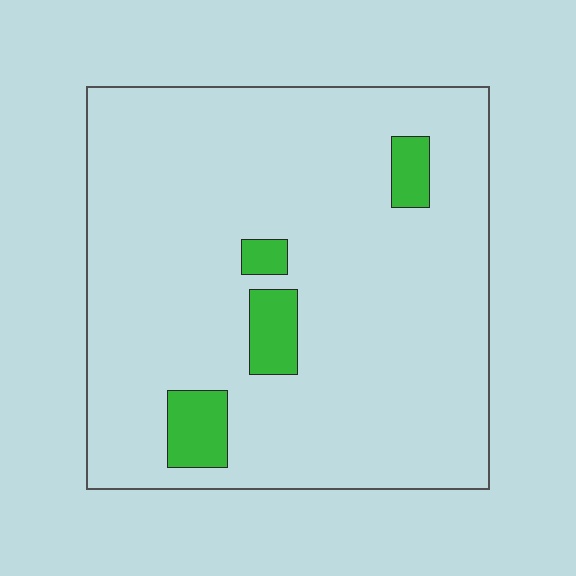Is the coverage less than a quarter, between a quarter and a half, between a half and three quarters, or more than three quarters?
Less than a quarter.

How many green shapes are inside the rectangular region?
4.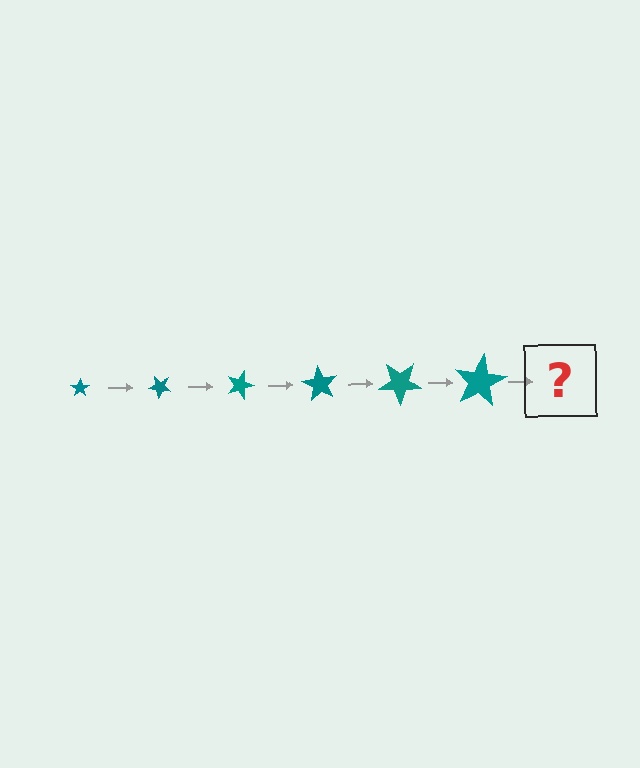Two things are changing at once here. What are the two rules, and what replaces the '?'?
The two rules are that the star grows larger each step and it rotates 45 degrees each step. The '?' should be a star, larger than the previous one and rotated 270 degrees from the start.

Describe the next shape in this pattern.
It should be a star, larger than the previous one and rotated 270 degrees from the start.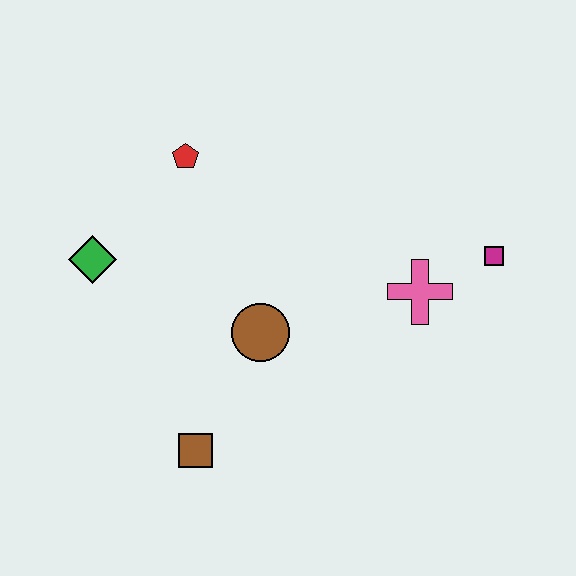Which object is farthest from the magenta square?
The green diamond is farthest from the magenta square.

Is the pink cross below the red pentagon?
Yes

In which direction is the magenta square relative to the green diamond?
The magenta square is to the right of the green diamond.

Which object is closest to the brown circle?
The brown square is closest to the brown circle.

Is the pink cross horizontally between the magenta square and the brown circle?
Yes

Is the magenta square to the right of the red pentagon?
Yes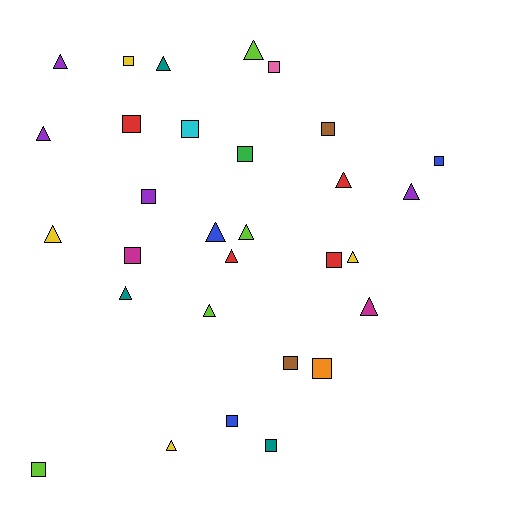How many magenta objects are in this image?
There are 2 magenta objects.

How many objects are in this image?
There are 30 objects.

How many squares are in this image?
There are 15 squares.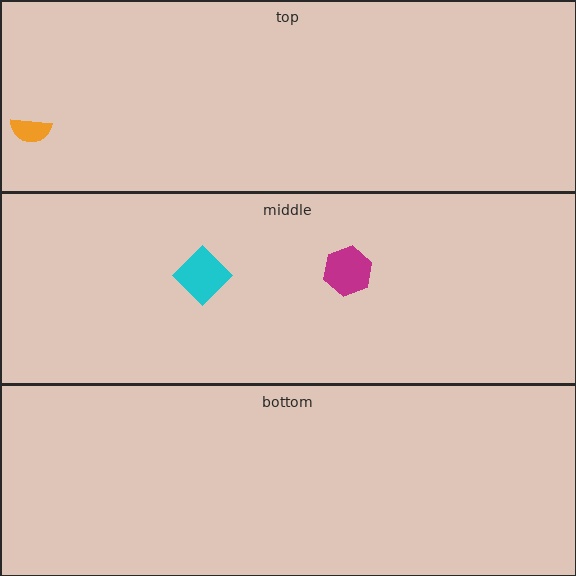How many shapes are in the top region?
1.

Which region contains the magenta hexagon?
The middle region.